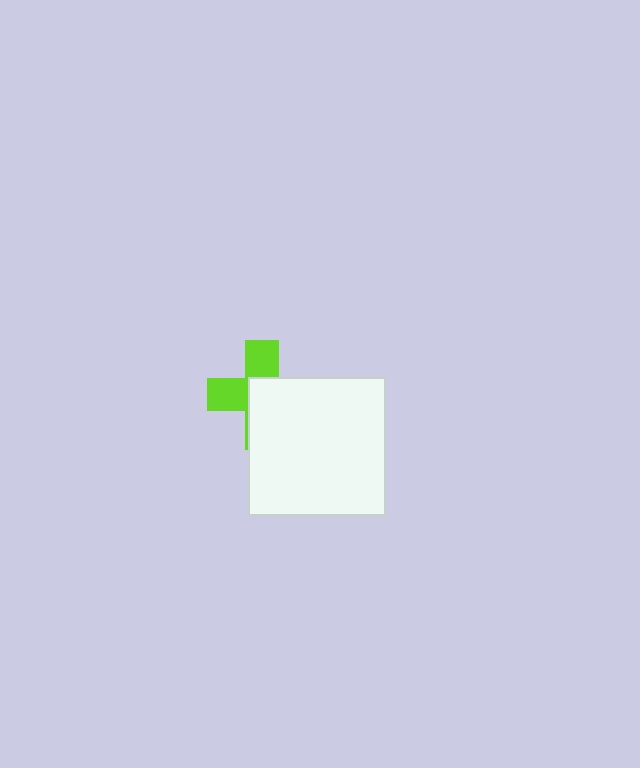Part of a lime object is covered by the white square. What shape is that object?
It is a cross.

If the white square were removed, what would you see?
You would see the complete lime cross.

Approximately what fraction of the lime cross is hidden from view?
Roughly 57% of the lime cross is hidden behind the white square.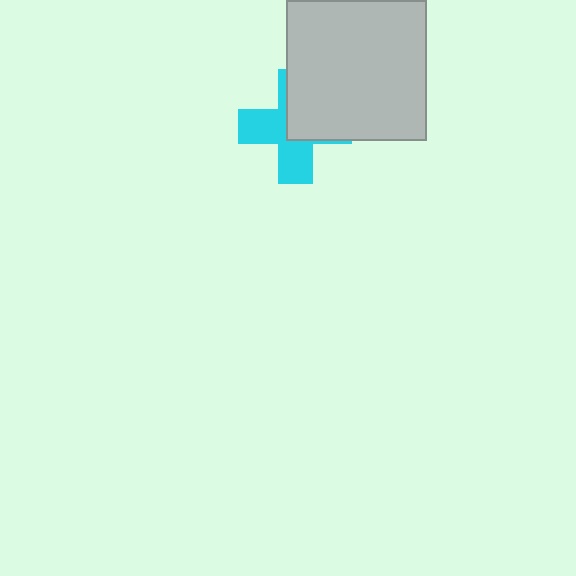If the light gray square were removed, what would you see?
You would see the complete cyan cross.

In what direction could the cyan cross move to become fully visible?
The cyan cross could move toward the lower-left. That would shift it out from behind the light gray square entirely.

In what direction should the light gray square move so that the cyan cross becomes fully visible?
The light gray square should move toward the upper-right. That is the shortest direction to clear the overlap and leave the cyan cross fully visible.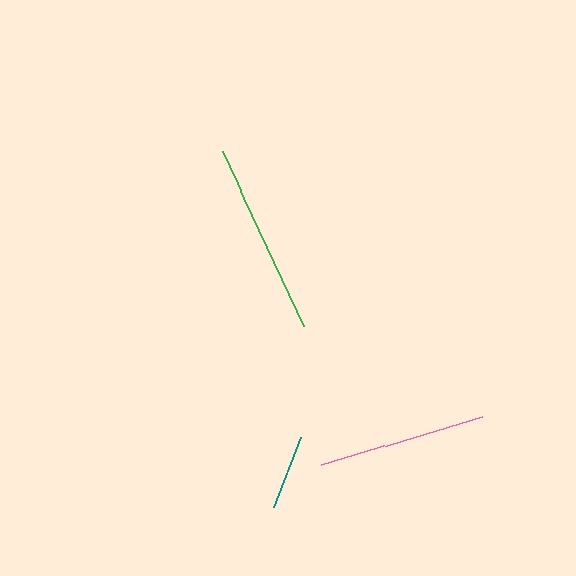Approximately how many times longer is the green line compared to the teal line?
The green line is approximately 2.6 times the length of the teal line.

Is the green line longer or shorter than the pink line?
The green line is longer than the pink line.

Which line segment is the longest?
The green line is the longest at approximately 194 pixels.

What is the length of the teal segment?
The teal segment is approximately 75 pixels long.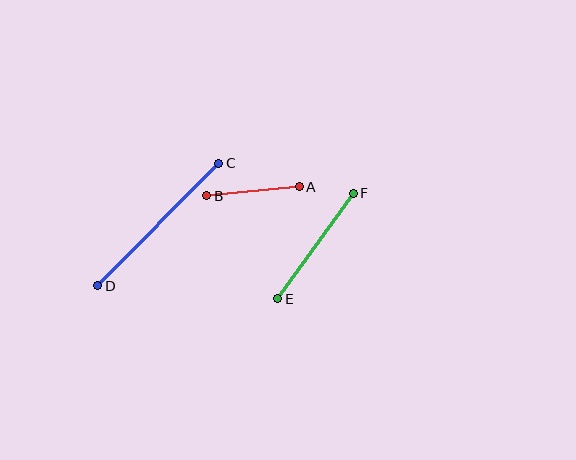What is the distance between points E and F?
The distance is approximately 129 pixels.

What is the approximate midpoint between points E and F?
The midpoint is at approximately (315, 246) pixels.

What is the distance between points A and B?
The distance is approximately 93 pixels.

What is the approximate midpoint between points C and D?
The midpoint is at approximately (158, 225) pixels.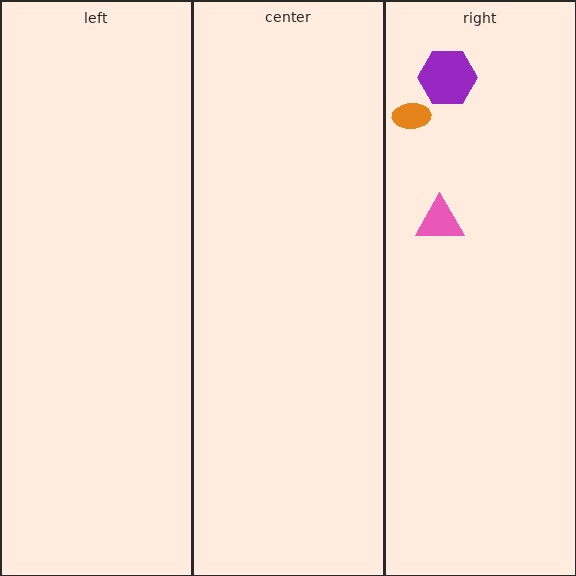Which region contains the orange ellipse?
The right region.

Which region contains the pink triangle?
The right region.